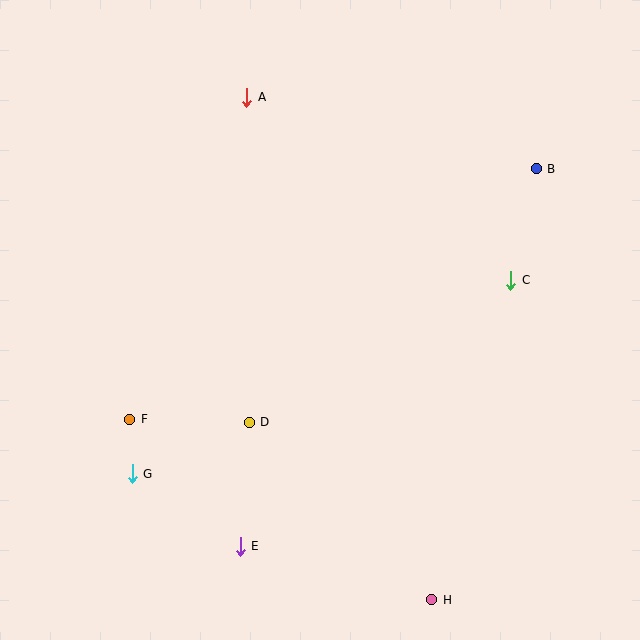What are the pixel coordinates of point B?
Point B is at (536, 169).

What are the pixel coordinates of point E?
Point E is at (240, 546).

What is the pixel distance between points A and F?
The distance between A and F is 343 pixels.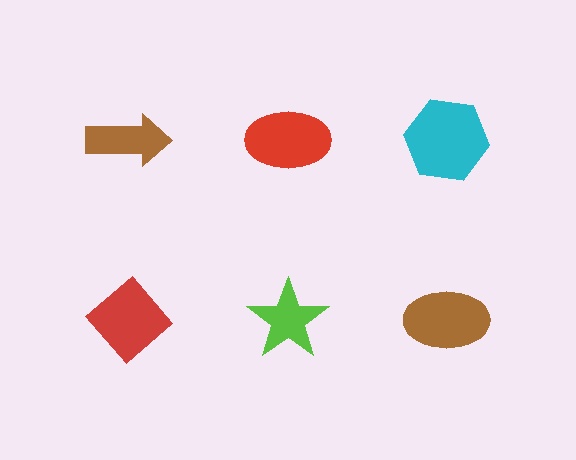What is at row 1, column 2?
A red ellipse.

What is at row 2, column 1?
A red diamond.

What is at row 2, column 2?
A lime star.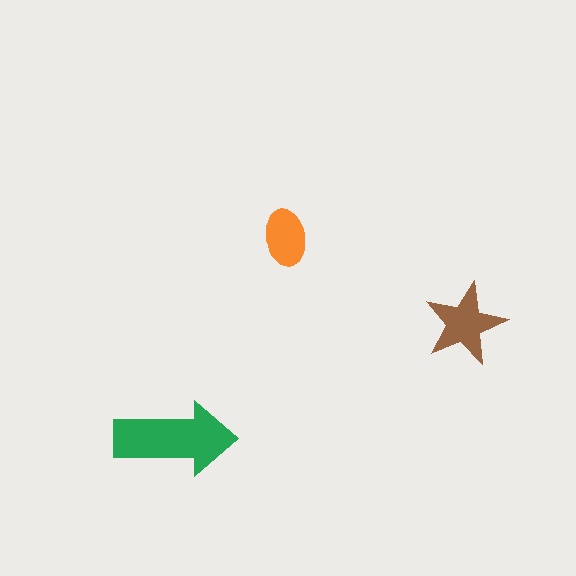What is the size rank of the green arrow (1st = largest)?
1st.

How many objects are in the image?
There are 3 objects in the image.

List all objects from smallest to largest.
The orange ellipse, the brown star, the green arrow.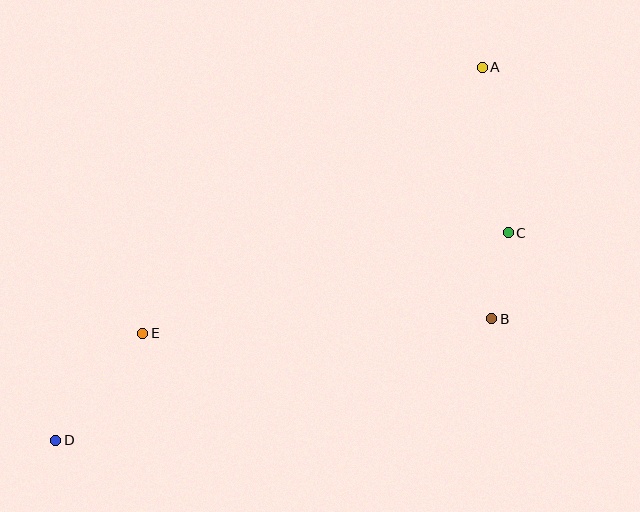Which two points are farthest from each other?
Points A and D are farthest from each other.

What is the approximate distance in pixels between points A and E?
The distance between A and E is approximately 431 pixels.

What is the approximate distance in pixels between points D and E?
The distance between D and E is approximately 138 pixels.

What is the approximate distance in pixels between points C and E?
The distance between C and E is approximately 379 pixels.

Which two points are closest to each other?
Points B and C are closest to each other.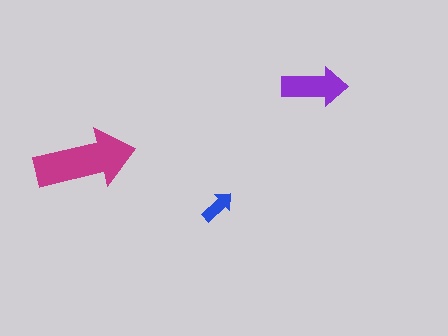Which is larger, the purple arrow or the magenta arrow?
The magenta one.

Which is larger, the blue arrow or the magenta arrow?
The magenta one.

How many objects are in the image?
There are 3 objects in the image.